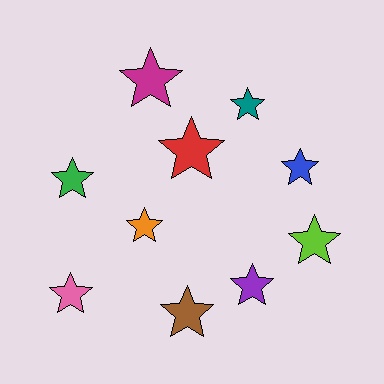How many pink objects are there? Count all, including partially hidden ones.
There is 1 pink object.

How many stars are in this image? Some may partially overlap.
There are 10 stars.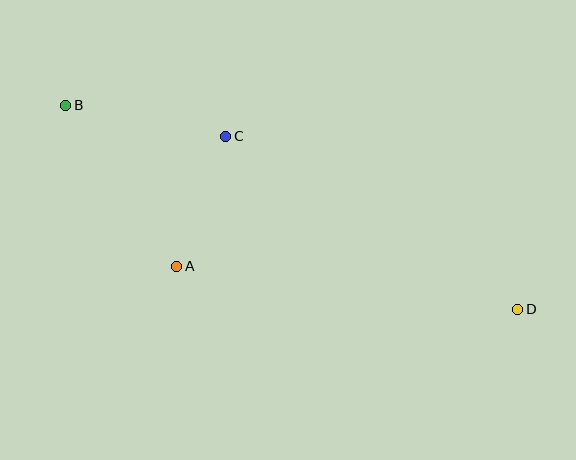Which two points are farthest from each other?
Points B and D are farthest from each other.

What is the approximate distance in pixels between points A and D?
The distance between A and D is approximately 343 pixels.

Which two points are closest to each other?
Points A and C are closest to each other.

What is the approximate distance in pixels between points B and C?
The distance between B and C is approximately 163 pixels.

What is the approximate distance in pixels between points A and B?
The distance between A and B is approximately 196 pixels.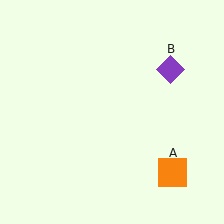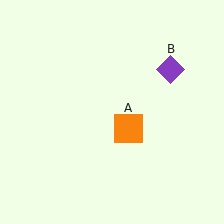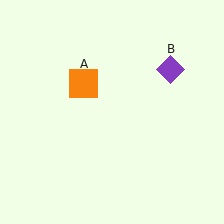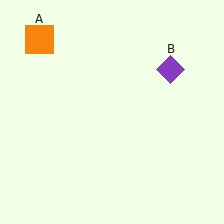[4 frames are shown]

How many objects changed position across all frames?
1 object changed position: orange square (object A).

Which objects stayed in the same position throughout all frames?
Purple diamond (object B) remained stationary.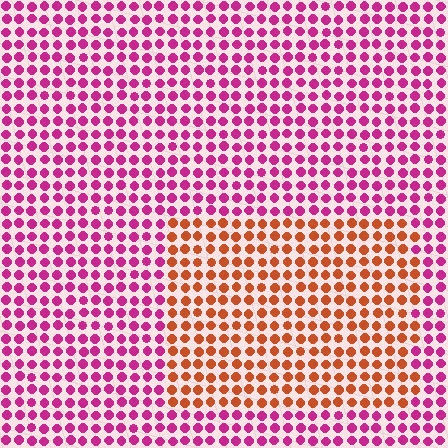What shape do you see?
I see a rectangle.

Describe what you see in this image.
The image is filled with small magenta elements in a uniform arrangement. A rectangle-shaped region is visible where the elements are tinted to a slightly different hue, forming a subtle color boundary.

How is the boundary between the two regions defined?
The boundary is defined purely by a slight shift in hue (about 55 degrees). Spacing, size, and orientation are identical on both sides.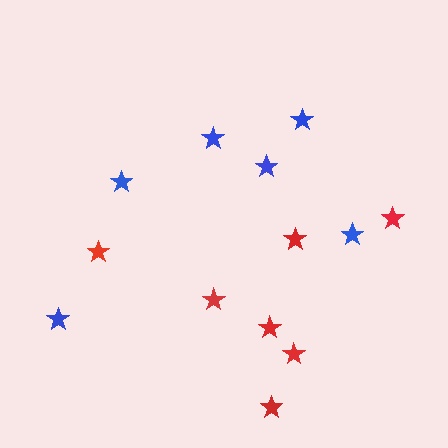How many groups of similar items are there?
There are 2 groups: one group of red stars (7) and one group of blue stars (6).